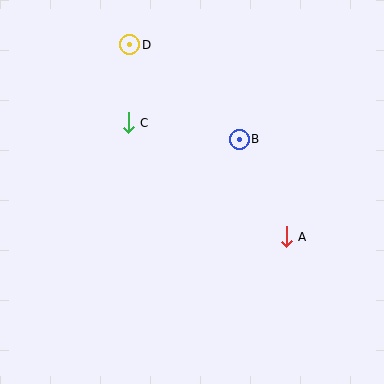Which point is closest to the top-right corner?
Point B is closest to the top-right corner.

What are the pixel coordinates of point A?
Point A is at (286, 237).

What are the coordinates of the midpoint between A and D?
The midpoint between A and D is at (208, 141).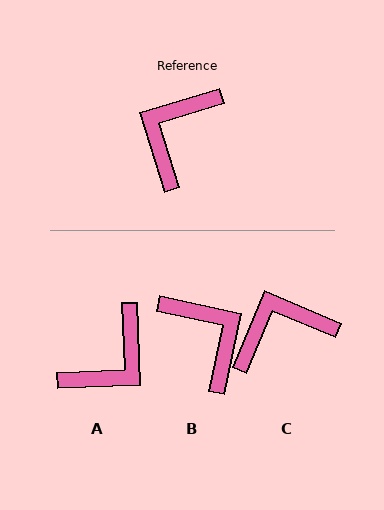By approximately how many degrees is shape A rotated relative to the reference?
Approximately 165 degrees counter-clockwise.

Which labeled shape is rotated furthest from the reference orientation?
A, about 165 degrees away.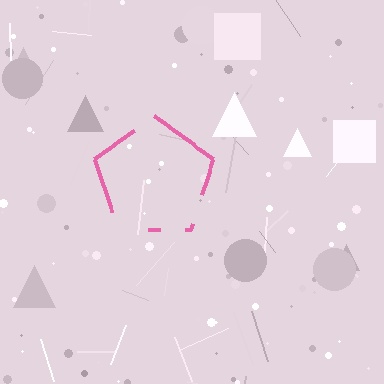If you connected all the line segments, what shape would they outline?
They would outline a pentagon.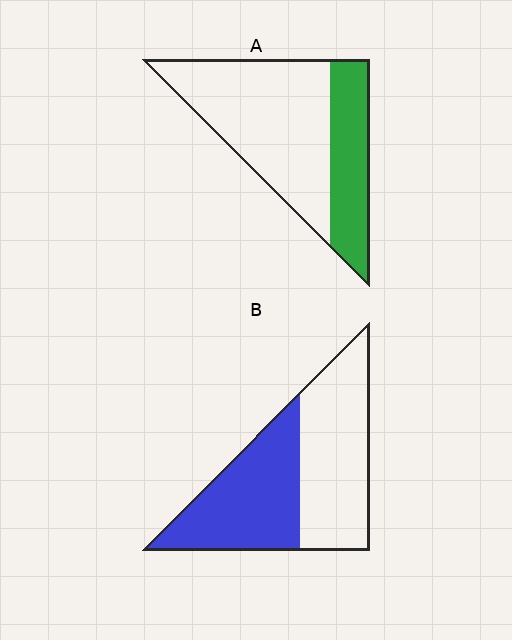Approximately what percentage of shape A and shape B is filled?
A is approximately 30% and B is approximately 50%.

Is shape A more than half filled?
No.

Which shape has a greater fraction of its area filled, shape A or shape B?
Shape B.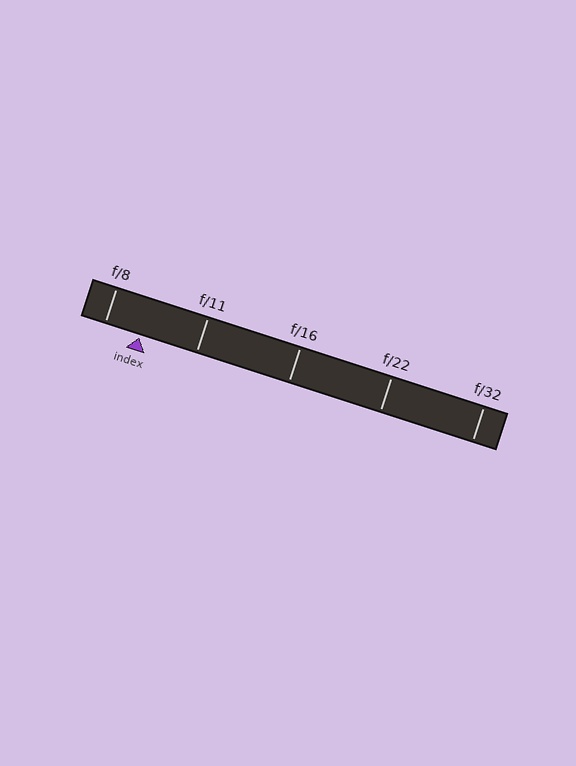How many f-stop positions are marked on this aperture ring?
There are 5 f-stop positions marked.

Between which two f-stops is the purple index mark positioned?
The index mark is between f/8 and f/11.